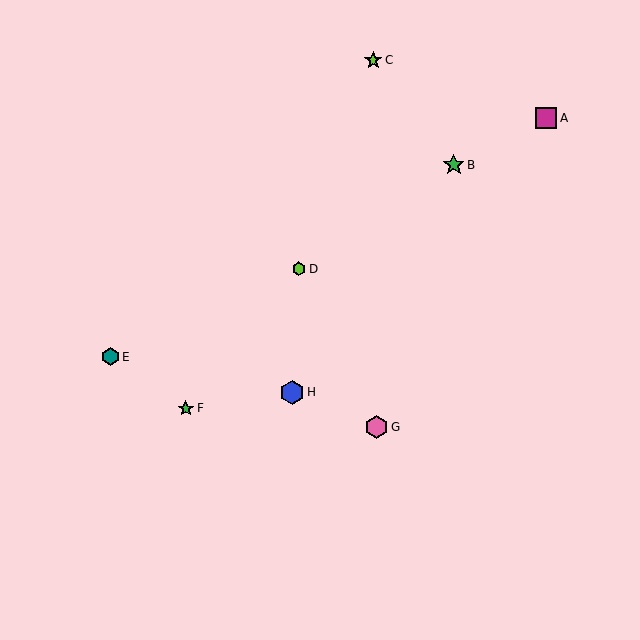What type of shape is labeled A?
Shape A is a magenta square.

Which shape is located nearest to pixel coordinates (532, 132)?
The magenta square (labeled A) at (546, 118) is nearest to that location.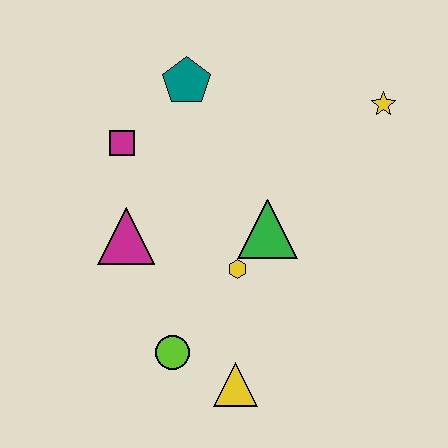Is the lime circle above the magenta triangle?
No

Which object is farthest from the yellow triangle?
The yellow star is farthest from the yellow triangle.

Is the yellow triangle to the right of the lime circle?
Yes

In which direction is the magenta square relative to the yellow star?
The magenta square is to the left of the yellow star.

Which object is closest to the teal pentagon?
The magenta square is closest to the teal pentagon.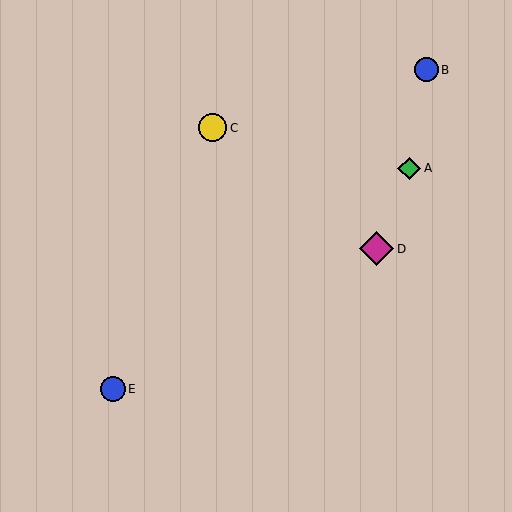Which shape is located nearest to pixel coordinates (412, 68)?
The blue circle (labeled B) at (426, 70) is nearest to that location.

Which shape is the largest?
The magenta diamond (labeled D) is the largest.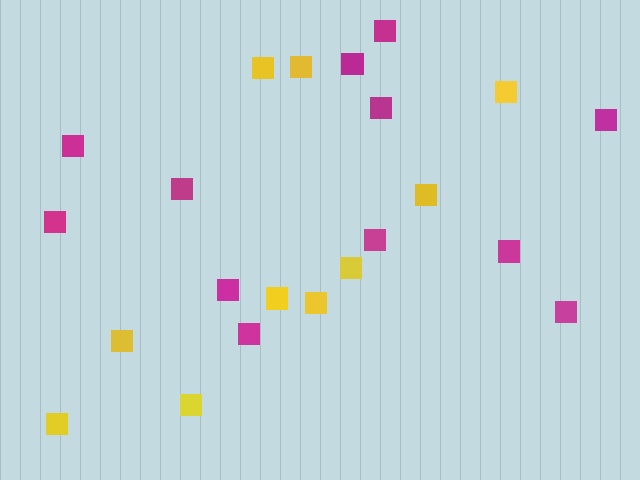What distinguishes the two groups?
There are 2 groups: one group of magenta squares (12) and one group of yellow squares (10).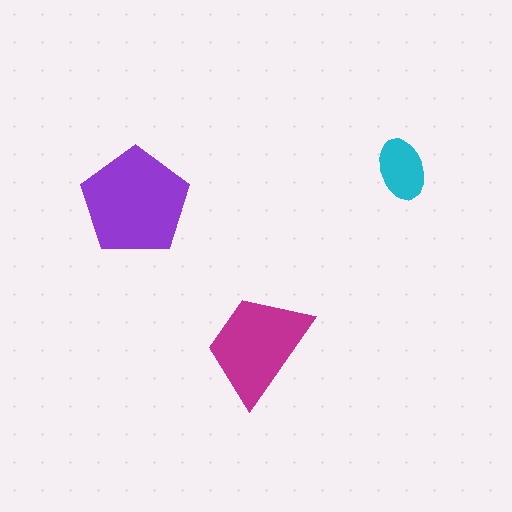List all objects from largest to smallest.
The purple pentagon, the magenta trapezoid, the cyan ellipse.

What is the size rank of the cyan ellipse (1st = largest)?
3rd.